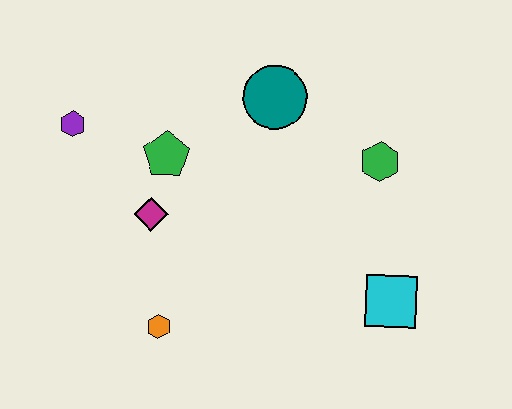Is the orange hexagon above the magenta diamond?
No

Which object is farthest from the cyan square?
The purple hexagon is farthest from the cyan square.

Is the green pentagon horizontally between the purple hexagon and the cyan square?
Yes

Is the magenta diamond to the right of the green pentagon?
No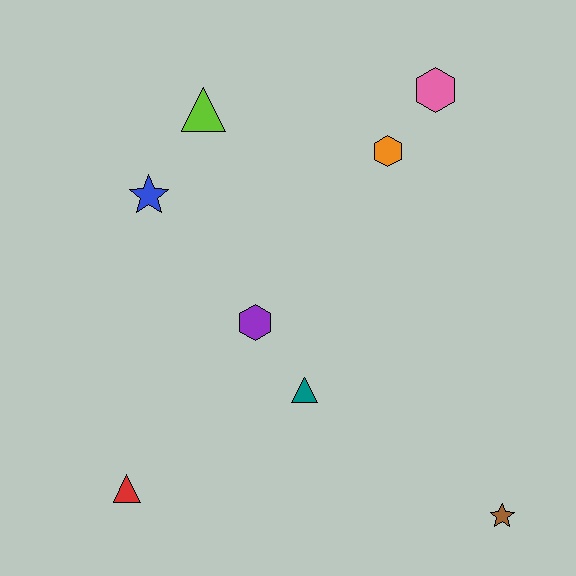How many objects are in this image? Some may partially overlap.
There are 8 objects.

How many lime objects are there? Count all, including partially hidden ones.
There is 1 lime object.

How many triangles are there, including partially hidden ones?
There are 3 triangles.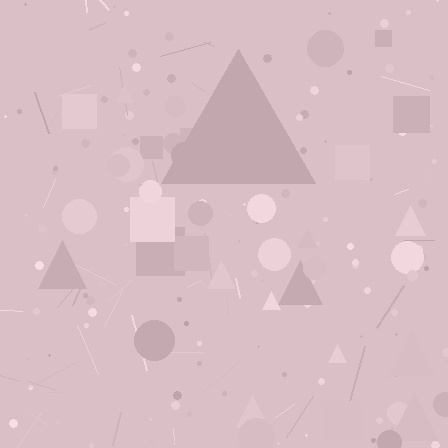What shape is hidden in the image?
A triangle is hidden in the image.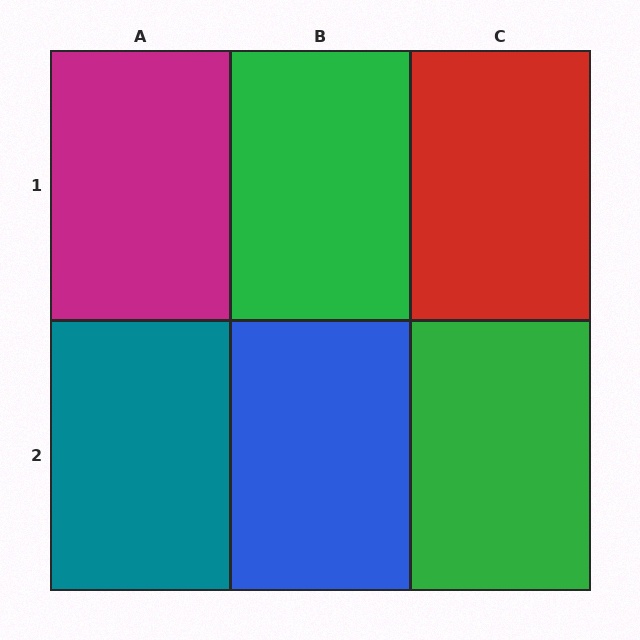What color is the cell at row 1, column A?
Magenta.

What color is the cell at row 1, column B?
Green.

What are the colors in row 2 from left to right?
Teal, blue, green.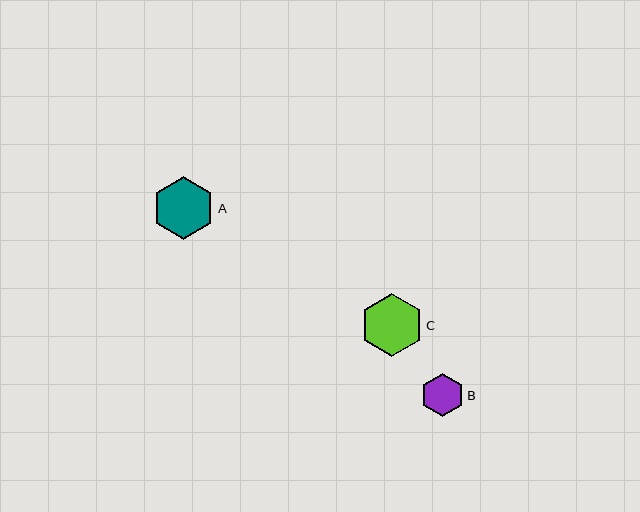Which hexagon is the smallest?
Hexagon B is the smallest with a size of approximately 44 pixels.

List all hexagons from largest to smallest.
From largest to smallest: C, A, B.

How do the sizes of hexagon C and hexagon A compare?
Hexagon C and hexagon A are approximately the same size.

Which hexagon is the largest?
Hexagon C is the largest with a size of approximately 63 pixels.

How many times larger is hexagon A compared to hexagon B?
Hexagon A is approximately 1.4 times the size of hexagon B.